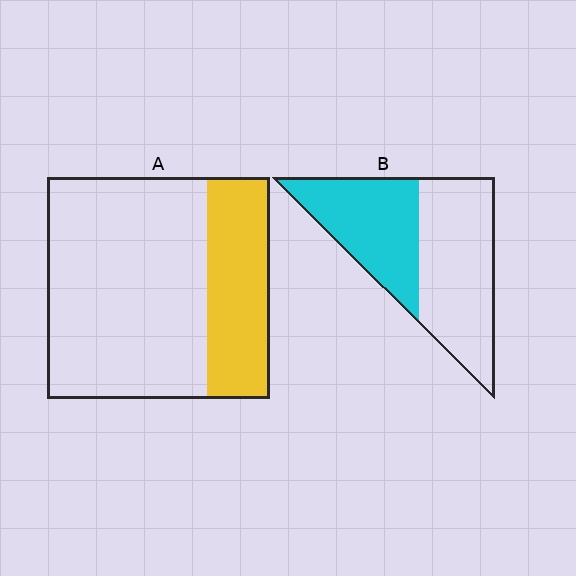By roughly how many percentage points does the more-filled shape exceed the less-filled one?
By roughly 15 percentage points (B over A).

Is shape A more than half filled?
No.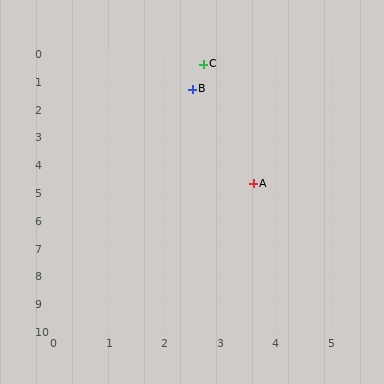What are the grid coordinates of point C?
Point C is at approximately (2.7, 0.4).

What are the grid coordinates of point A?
Point A is at approximately (3.6, 4.7).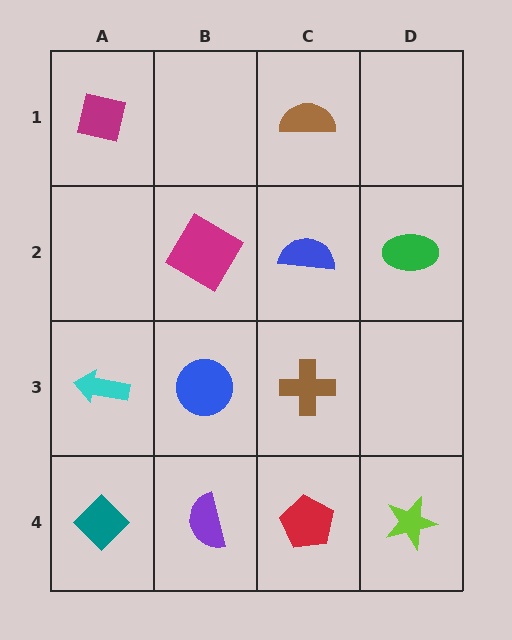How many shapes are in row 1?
2 shapes.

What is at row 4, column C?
A red pentagon.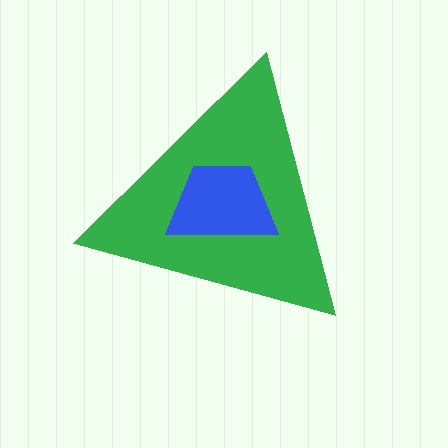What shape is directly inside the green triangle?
The blue trapezoid.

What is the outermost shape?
The green triangle.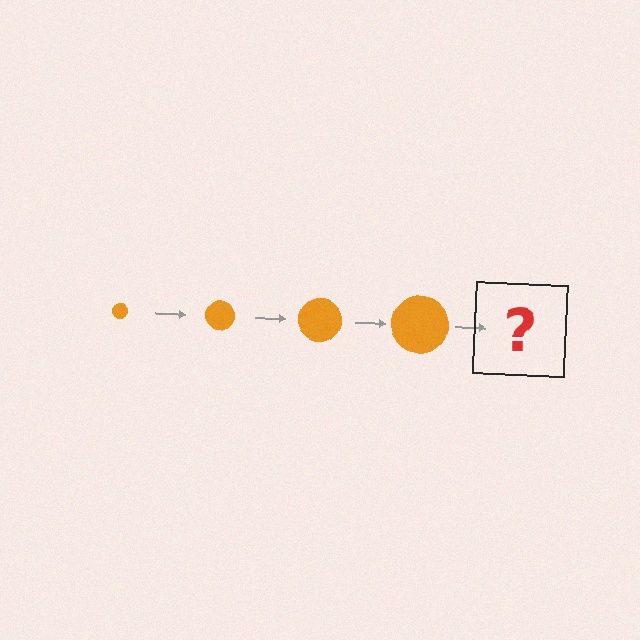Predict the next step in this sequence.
The next step is an orange circle, larger than the previous one.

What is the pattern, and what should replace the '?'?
The pattern is that the circle gets progressively larger each step. The '?' should be an orange circle, larger than the previous one.